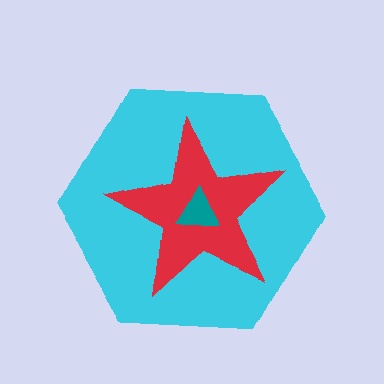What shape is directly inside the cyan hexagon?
The red star.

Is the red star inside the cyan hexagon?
Yes.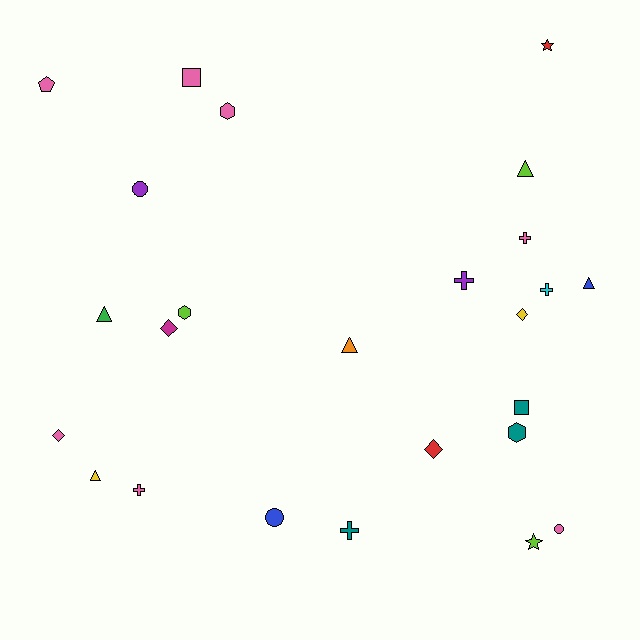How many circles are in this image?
There are 3 circles.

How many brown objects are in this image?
There are no brown objects.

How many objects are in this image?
There are 25 objects.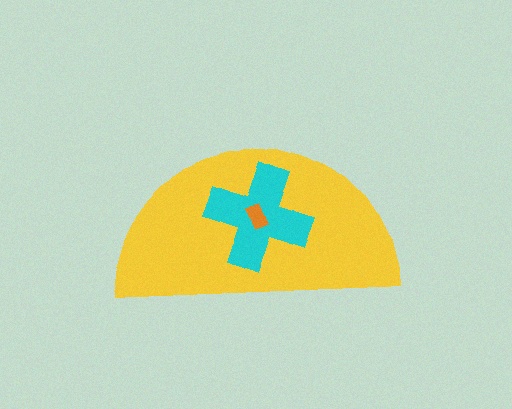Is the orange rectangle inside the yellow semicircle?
Yes.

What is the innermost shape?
The orange rectangle.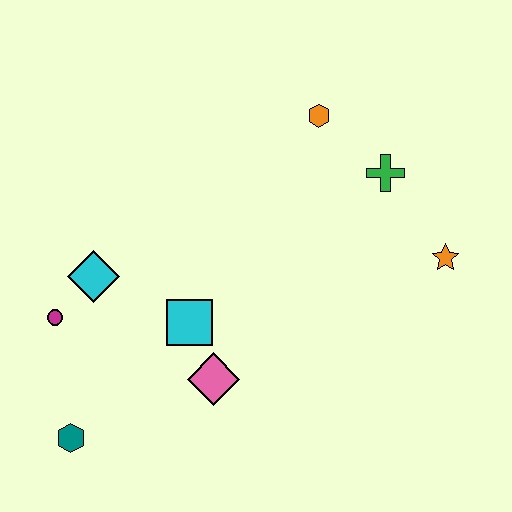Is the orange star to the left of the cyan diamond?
No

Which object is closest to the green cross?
The orange hexagon is closest to the green cross.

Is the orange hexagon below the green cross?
No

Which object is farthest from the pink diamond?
The orange hexagon is farthest from the pink diamond.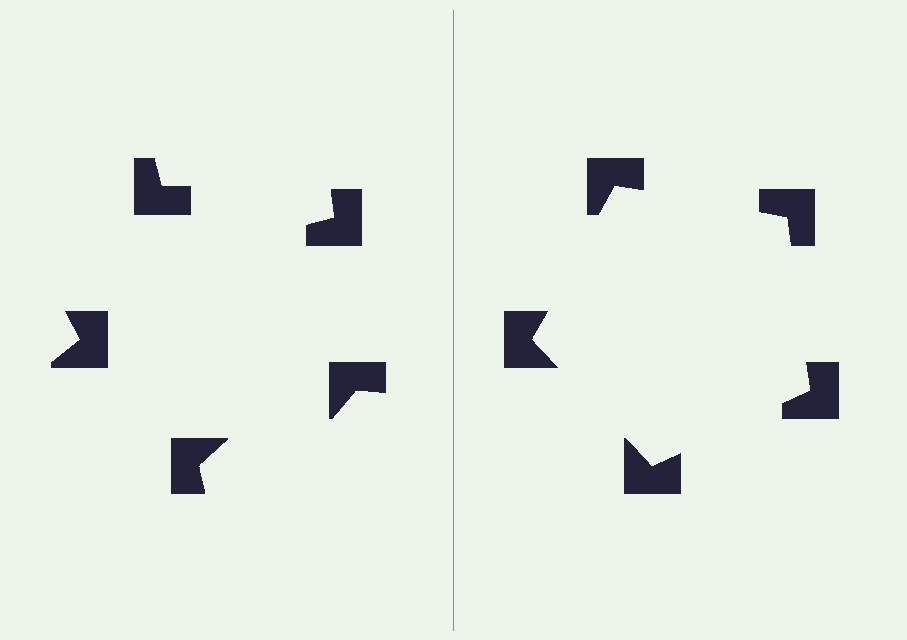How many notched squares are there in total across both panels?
10 — 5 on each side.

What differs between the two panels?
The notched squares are positioned identically on both sides; only the wedge orientations differ. On the right they align to a pentagon; on the left they are misaligned.